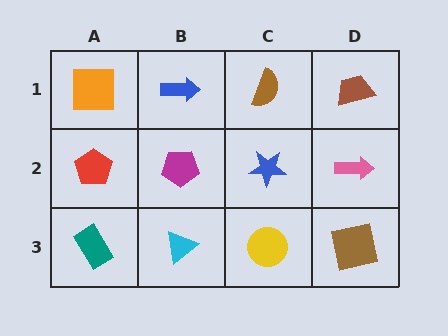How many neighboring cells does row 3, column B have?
3.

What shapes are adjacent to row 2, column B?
A blue arrow (row 1, column B), a cyan triangle (row 3, column B), a red pentagon (row 2, column A), a blue star (row 2, column C).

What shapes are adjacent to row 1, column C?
A blue star (row 2, column C), a blue arrow (row 1, column B), a brown trapezoid (row 1, column D).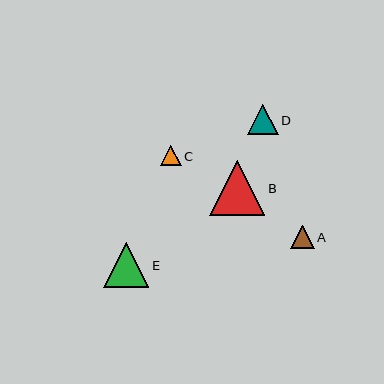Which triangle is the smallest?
Triangle C is the smallest with a size of approximately 21 pixels.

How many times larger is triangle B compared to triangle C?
Triangle B is approximately 2.7 times the size of triangle C.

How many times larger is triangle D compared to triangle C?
Triangle D is approximately 1.5 times the size of triangle C.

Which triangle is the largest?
Triangle B is the largest with a size of approximately 55 pixels.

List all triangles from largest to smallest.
From largest to smallest: B, E, D, A, C.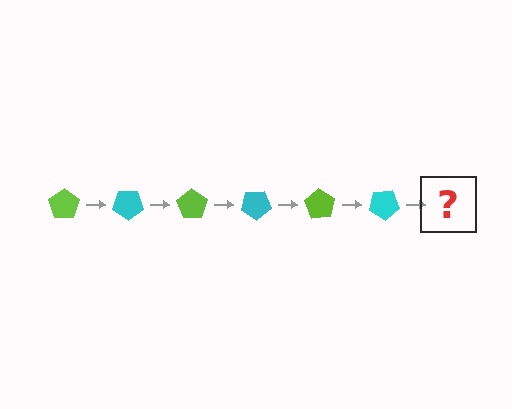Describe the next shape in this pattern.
It should be a lime pentagon, rotated 210 degrees from the start.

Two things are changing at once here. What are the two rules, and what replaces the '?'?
The two rules are that it rotates 35 degrees each step and the color cycles through lime and cyan. The '?' should be a lime pentagon, rotated 210 degrees from the start.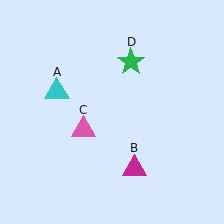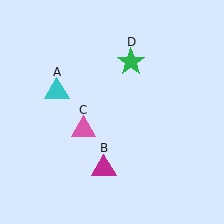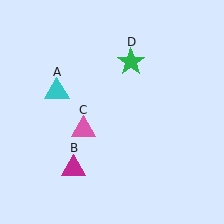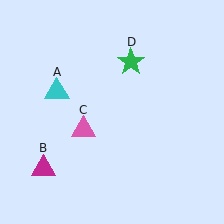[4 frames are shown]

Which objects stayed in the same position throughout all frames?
Cyan triangle (object A) and pink triangle (object C) and green star (object D) remained stationary.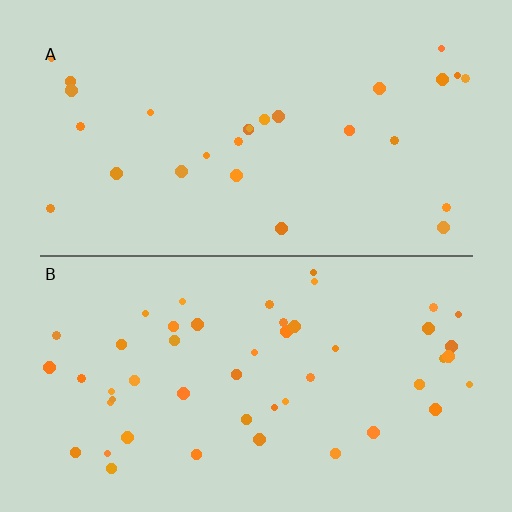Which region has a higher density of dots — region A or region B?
B (the bottom).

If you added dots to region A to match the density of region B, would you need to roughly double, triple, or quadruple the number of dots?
Approximately double.